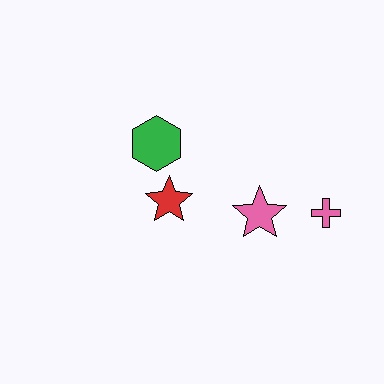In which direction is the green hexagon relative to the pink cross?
The green hexagon is to the left of the pink cross.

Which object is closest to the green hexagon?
The red star is closest to the green hexagon.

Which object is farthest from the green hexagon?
The pink cross is farthest from the green hexagon.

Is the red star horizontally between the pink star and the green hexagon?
Yes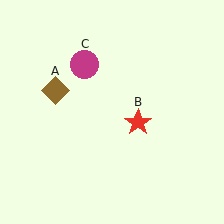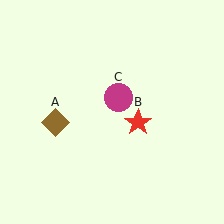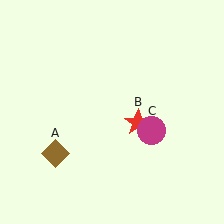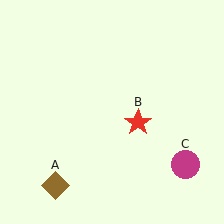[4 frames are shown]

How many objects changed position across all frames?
2 objects changed position: brown diamond (object A), magenta circle (object C).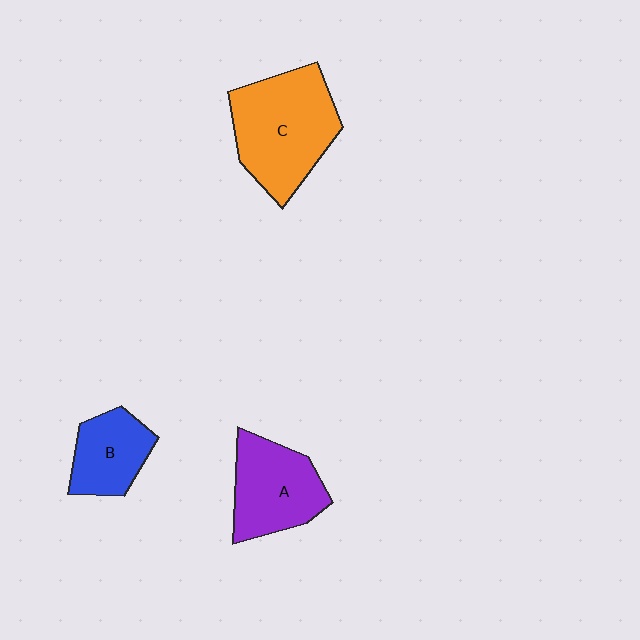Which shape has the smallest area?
Shape B (blue).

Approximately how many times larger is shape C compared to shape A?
Approximately 1.4 times.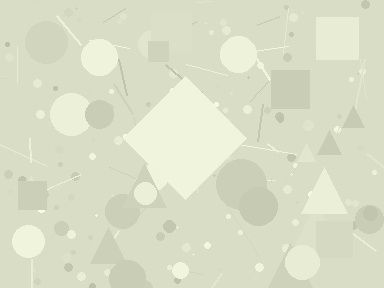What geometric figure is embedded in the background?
A diamond is embedded in the background.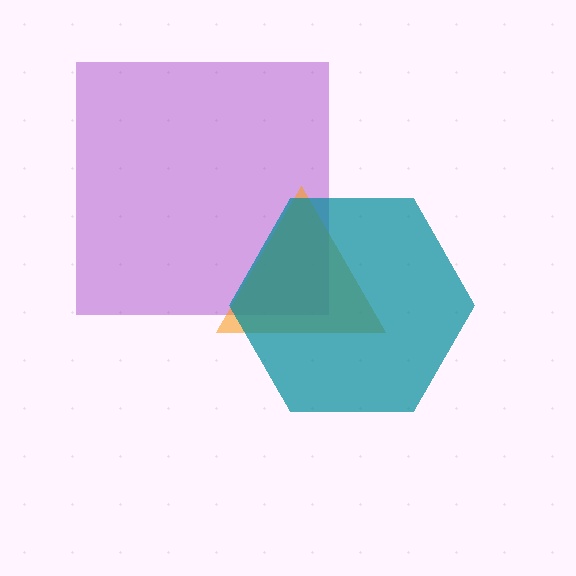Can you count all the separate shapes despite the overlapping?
Yes, there are 3 separate shapes.